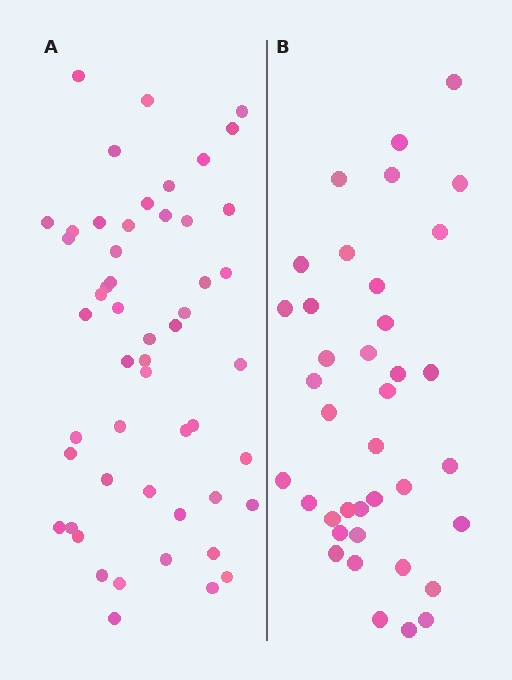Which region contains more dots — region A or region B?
Region A (the left region) has more dots.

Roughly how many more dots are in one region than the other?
Region A has approximately 15 more dots than region B.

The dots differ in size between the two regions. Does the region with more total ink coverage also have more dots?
No. Region B has more total ink coverage because its dots are larger, but region A actually contains more individual dots. Total area can be misleading — the number of items is what matters here.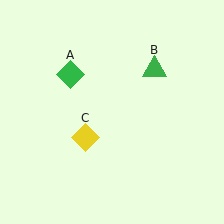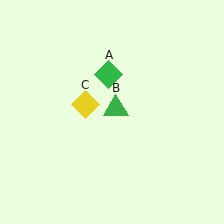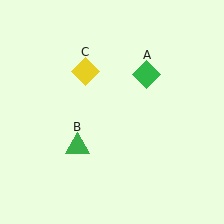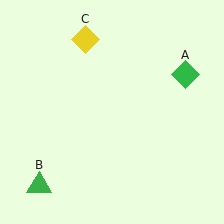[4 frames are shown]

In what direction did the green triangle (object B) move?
The green triangle (object B) moved down and to the left.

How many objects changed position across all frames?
3 objects changed position: green diamond (object A), green triangle (object B), yellow diamond (object C).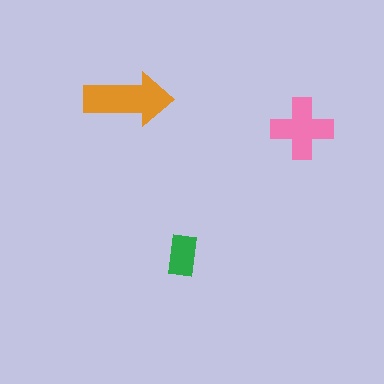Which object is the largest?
The orange arrow.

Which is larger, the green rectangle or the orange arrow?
The orange arrow.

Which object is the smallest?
The green rectangle.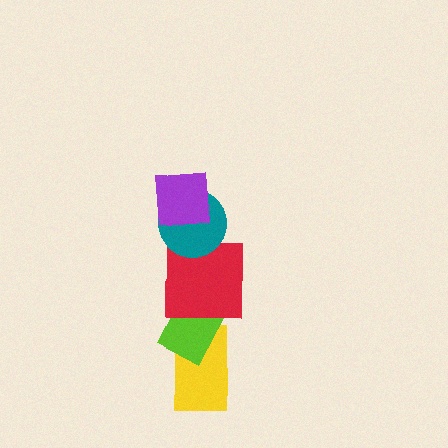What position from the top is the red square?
The red square is 3rd from the top.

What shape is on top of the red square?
The teal circle is on top of the red square.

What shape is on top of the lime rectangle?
The red square is on top of the lime rectangle.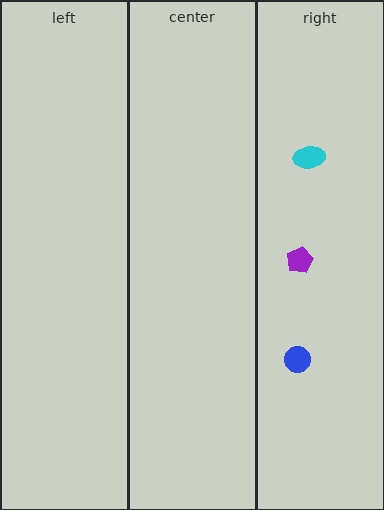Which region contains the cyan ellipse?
The right region.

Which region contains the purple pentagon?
The right region.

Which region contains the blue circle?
The right region.